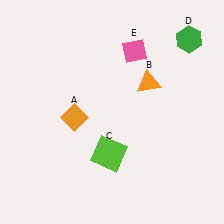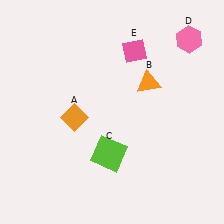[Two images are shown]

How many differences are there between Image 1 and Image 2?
There is 1 difference between the two images.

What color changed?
The hexagon (D) changed from green in Image 1 to pink in Image 2.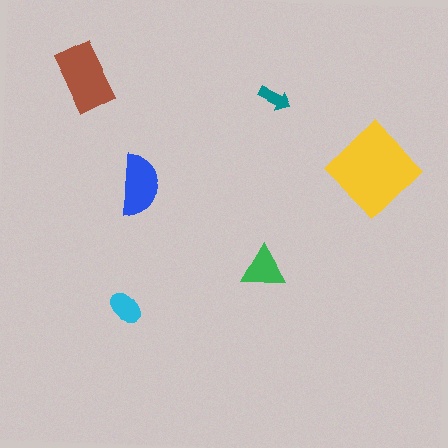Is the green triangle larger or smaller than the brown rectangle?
Smaller.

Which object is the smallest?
The teal arrow.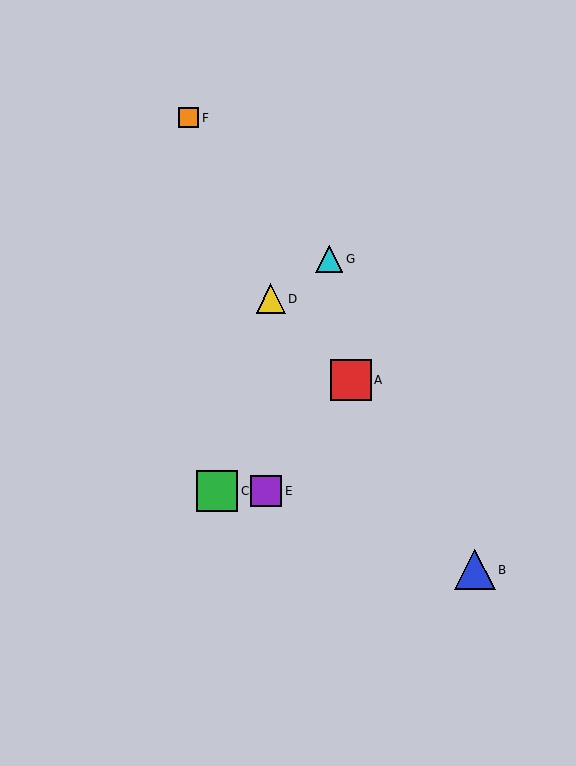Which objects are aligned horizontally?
Objects C, E are aligned horizontally.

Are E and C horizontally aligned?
Yes, both are at y≈491.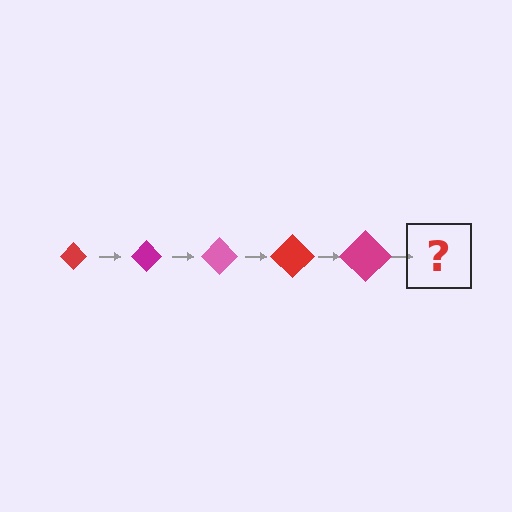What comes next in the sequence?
The next element should be a pink diamond, larger than the previous one.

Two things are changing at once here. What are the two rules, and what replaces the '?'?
The two rules are that the diamond grows larger each step and the color cycles through red, magenta, and pink. The '?' should be a pink diamond, larger than the previous one.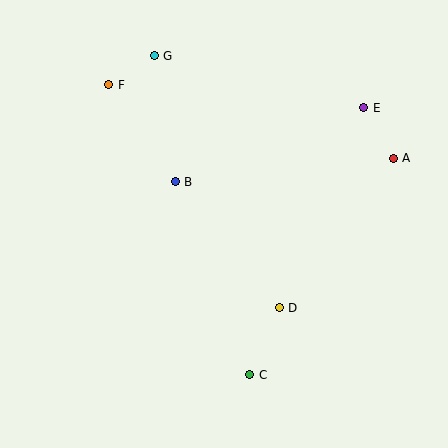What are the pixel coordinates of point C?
Point C is at (250, 375).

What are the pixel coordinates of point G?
Point G is at (154, 56).